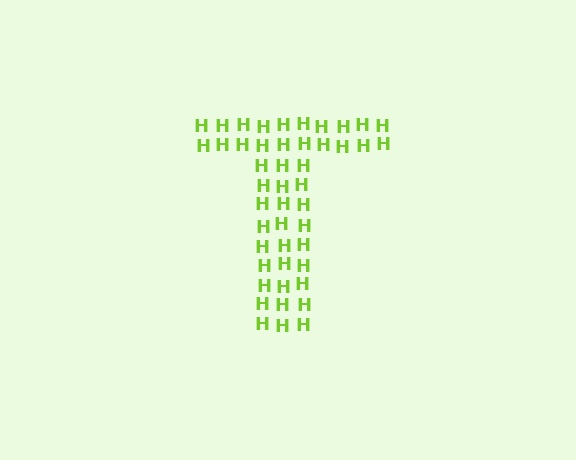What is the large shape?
The large shape is the letter T.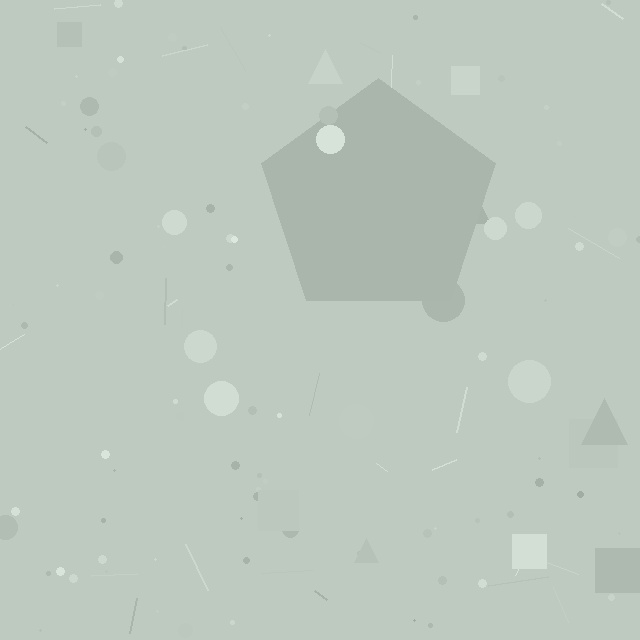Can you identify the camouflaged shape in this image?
The camouflaged shape is a pentagon.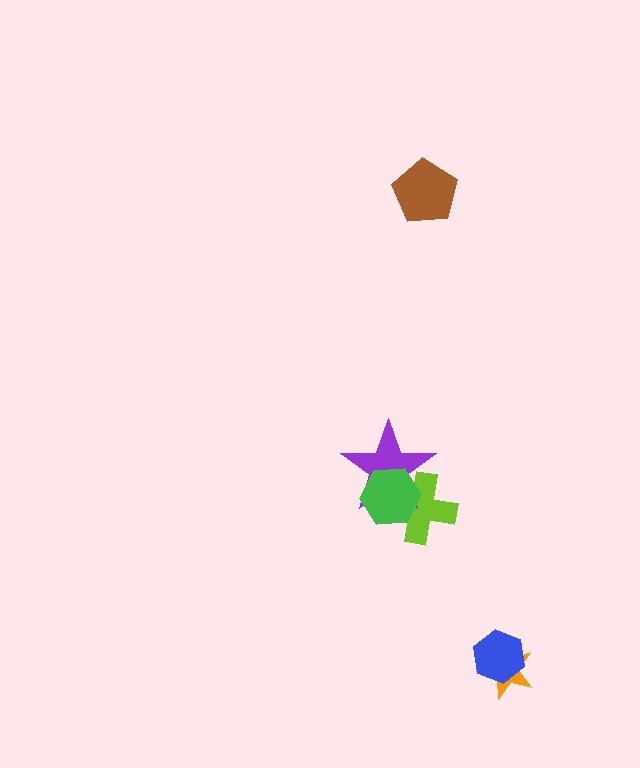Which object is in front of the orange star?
The blue hexagon is in front of the orange star.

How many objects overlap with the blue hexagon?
1 object overlaps with the blue hexagon.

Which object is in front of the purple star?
The green hexagon is in front of the purple star.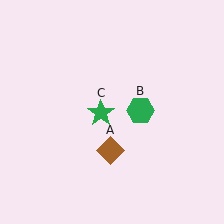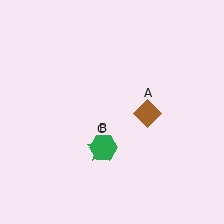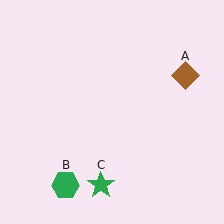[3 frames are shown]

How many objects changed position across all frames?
3 objects changed position: brown diamond (object A), green hexagon (object B), green star (object C).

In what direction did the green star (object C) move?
The green star (object C) moved down.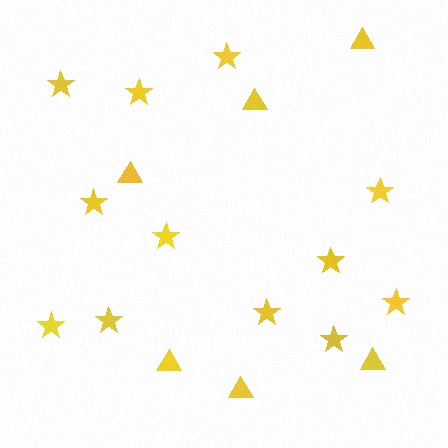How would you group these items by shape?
There are 2 groups: one group of stars (12) and one group of triangles (6).